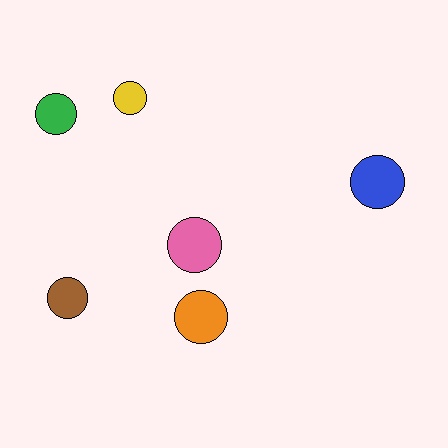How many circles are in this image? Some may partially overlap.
There are 6 circles.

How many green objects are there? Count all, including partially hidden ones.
There is 1 green object.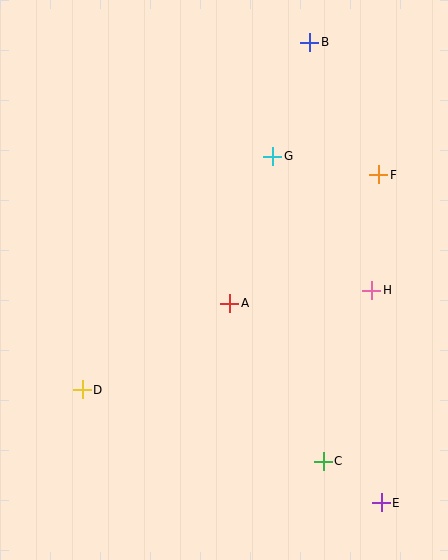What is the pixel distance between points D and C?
The distance between D and C is 252 pixels.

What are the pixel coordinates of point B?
Point B is at (310, 42).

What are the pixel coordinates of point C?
Point C is at (323, 461).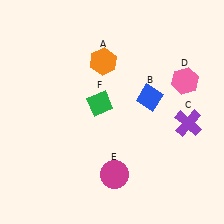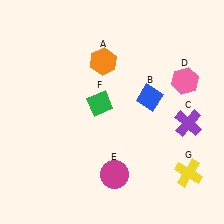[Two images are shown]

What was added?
A yellow cross (G) was added in Image 2.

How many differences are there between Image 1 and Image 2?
There is 1 difference between the two images.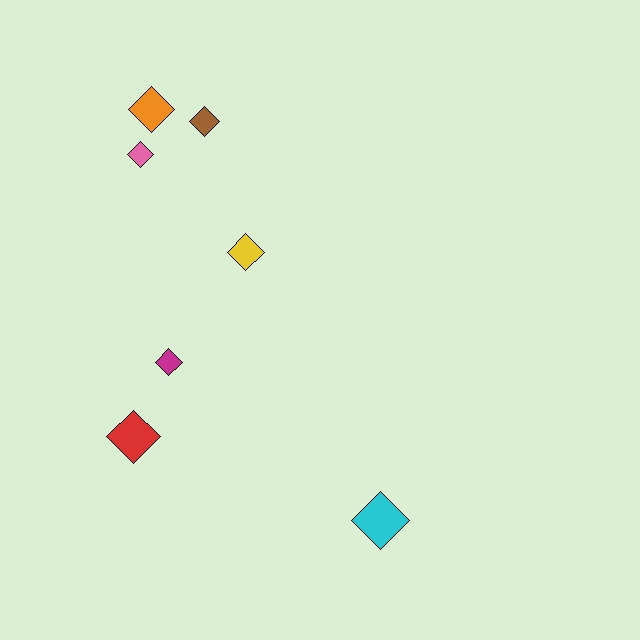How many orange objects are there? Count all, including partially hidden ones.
There is 1 orange object.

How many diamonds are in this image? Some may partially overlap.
There are 7 diamonds.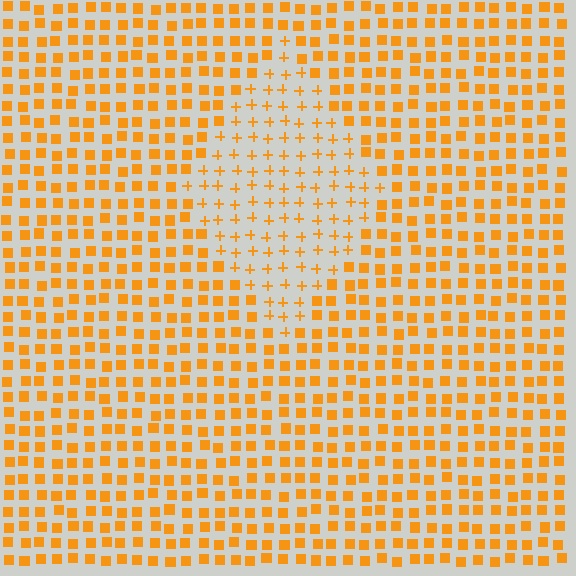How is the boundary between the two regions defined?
The boundary is defined by a change in element shape: plus signs inside vs. squares outside. All elements share the same color and spacing.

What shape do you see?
I see a diamond.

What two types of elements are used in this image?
The image uses plus signs inside the diamond region and squares outside it.